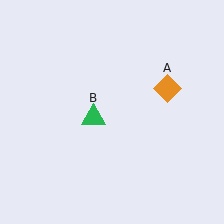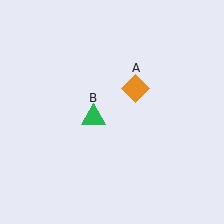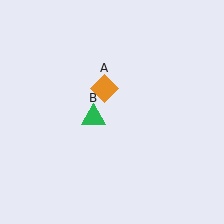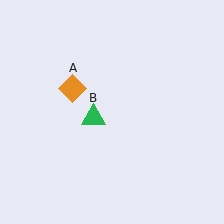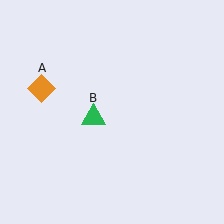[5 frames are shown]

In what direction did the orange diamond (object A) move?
The orange diamond (object A) moved left.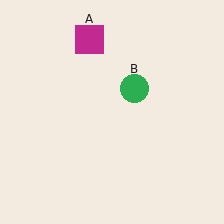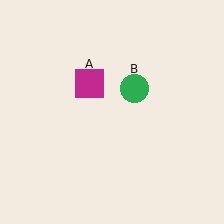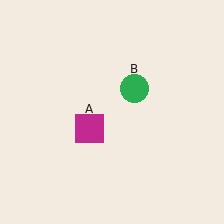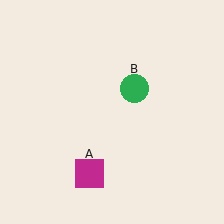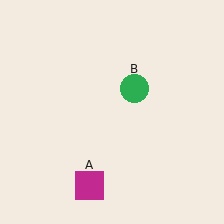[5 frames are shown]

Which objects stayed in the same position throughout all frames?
Green circle (object B) remained stationary.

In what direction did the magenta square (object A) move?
The magenta square (object A) moved down.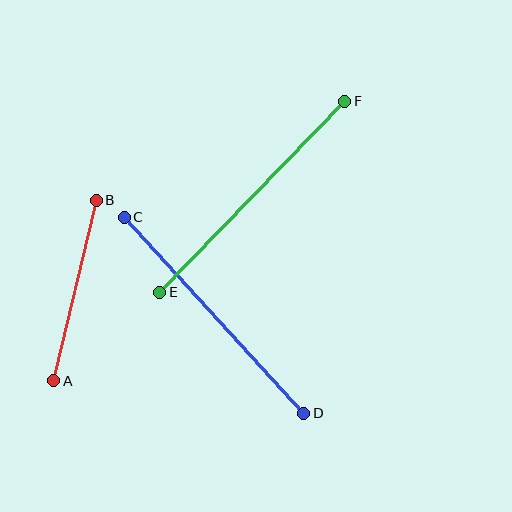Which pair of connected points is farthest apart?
Points E and F are farthest apart.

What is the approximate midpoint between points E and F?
The midpoint is at approximately (252, 197) pixels.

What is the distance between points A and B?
The distance is approximately 185 pixels.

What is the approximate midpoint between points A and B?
The midpoint is at approximately (75, 290) pixels.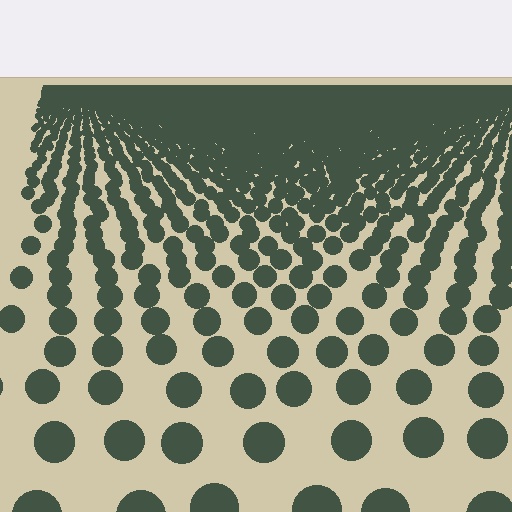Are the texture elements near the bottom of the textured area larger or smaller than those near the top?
Larger. Near the bottom, elements are closer to the viewer and appear at a bigger on-screen size.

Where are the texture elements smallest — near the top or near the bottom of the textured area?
Near the top.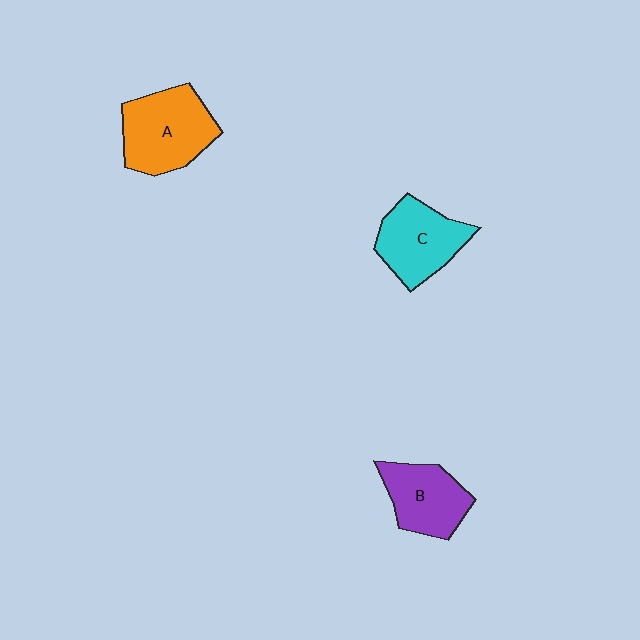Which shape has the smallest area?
Shape B (purple).